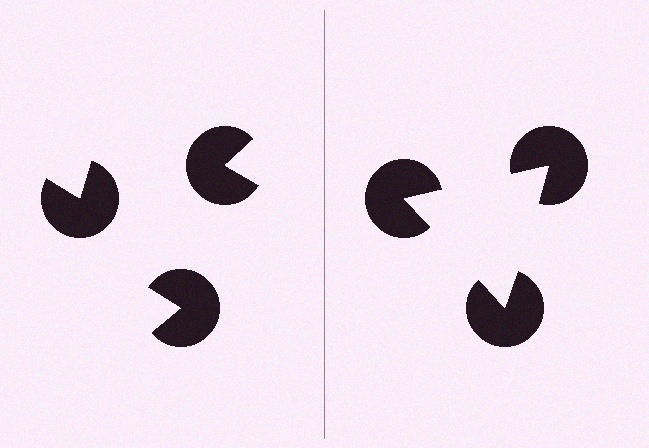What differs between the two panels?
The pac-man discs are positioned identically on both sides; only the wedge orientations differ. On the right they align to a triangle; on the left they are misaligned.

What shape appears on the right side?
An illusory triangle.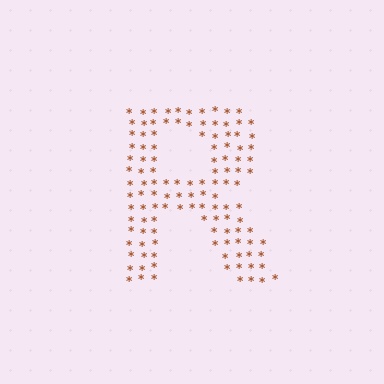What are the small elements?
The small elements are asterisks.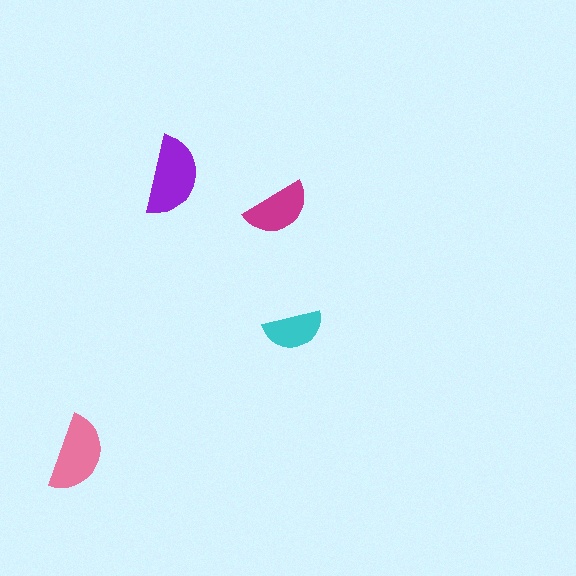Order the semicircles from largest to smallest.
the purple one, the pink one, the magenta one, the cyan one.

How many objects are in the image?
There are 4 objects in the image.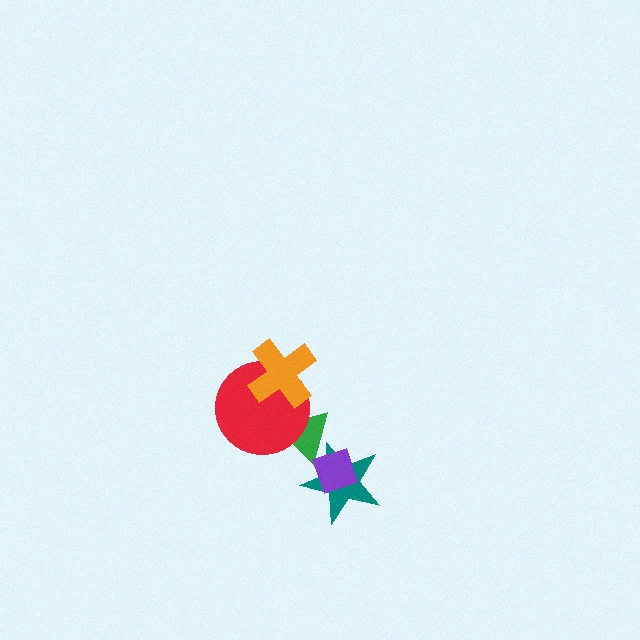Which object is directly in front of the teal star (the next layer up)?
The green triangle is directly in front of the teal star.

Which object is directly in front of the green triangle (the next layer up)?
The purple diamond is directly in front of the green triangle.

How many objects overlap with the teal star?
2 objects overlap with the teal star.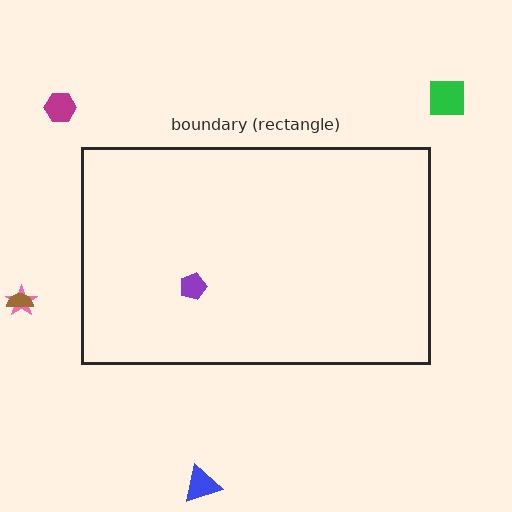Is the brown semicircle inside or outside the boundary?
Outside.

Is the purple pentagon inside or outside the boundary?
Inside.